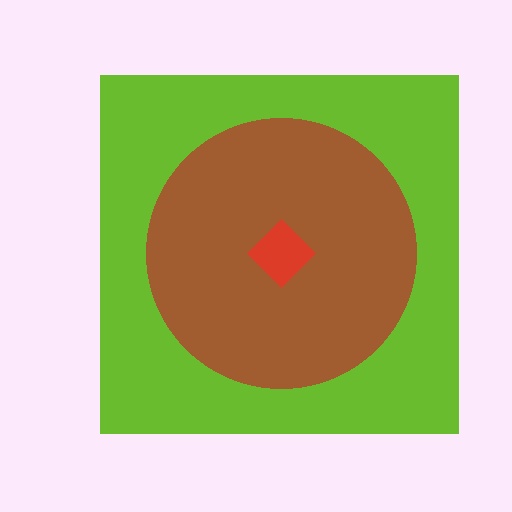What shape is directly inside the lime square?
The brown circle.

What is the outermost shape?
The lime square.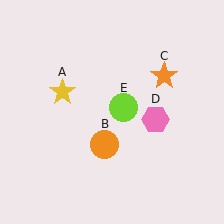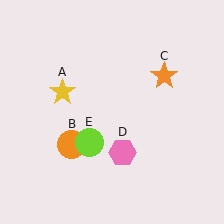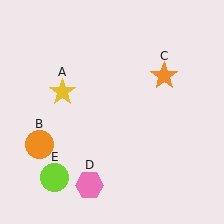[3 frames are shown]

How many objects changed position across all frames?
3 objects changed position: orange circle (object B), pink hexagon (object D), lime circle (object E).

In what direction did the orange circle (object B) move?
The orange circle (object B) moved left.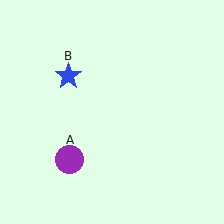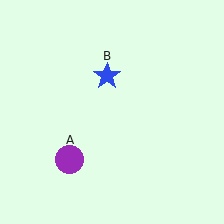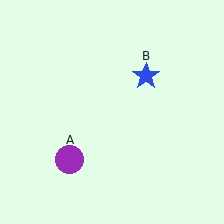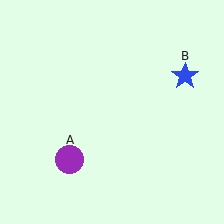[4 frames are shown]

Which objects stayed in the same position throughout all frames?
Purple circle (object A) remained stationary.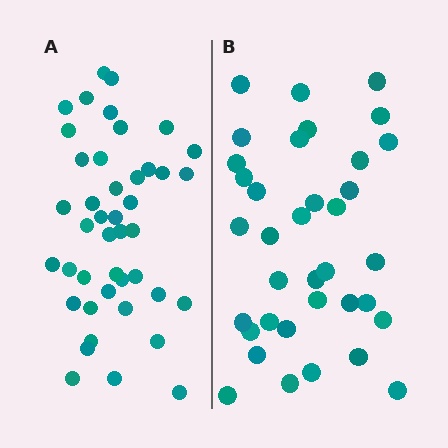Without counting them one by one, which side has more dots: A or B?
Region A (the left region) has more dots.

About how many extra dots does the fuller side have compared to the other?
Region A has roughly 8 or so more dots than region B.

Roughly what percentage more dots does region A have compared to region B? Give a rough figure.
About 20% more.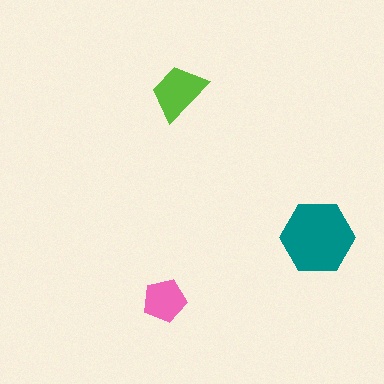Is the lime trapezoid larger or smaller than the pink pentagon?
Larger.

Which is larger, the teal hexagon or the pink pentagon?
The teal hexagon.